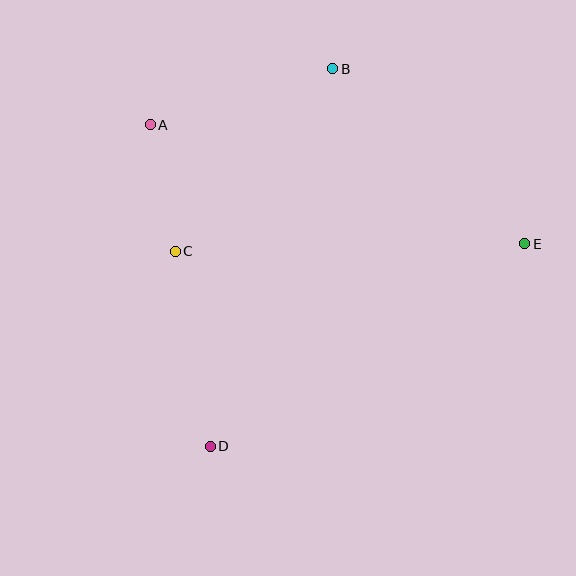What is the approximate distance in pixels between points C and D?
The distance between C and D is approximately 198 pixels.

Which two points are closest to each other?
Points A and C are closest to each other.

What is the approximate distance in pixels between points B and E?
The distance between B and E is approximately 259 pixels.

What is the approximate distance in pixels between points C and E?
The distance between C and E is approximately 350 pixels.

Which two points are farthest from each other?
Points B and D are farthest from each other.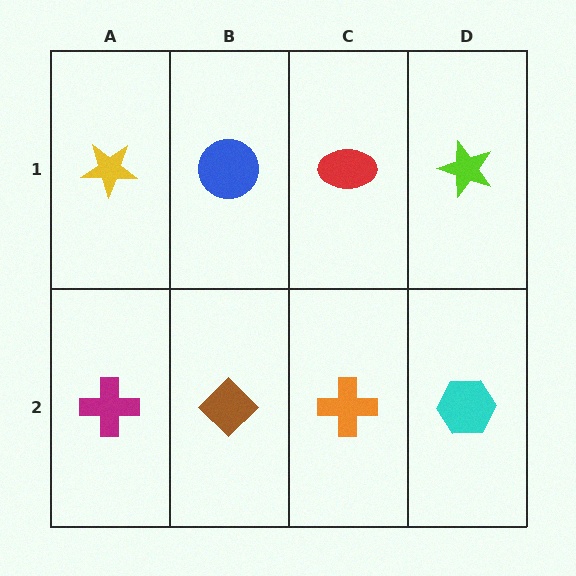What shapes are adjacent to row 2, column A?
A yellow star (row 1, column A), a brown diamond (row 2, column B).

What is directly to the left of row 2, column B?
A magenta cross.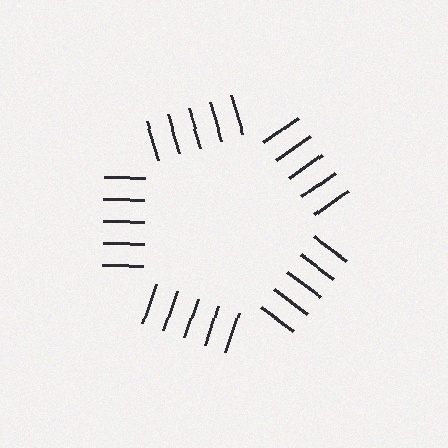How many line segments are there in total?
25 — 5 along each of the 5 edges.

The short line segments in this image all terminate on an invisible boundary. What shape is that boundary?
An illusory pentagon — the line segments terminate on its edges but no continuous stroke is drawn.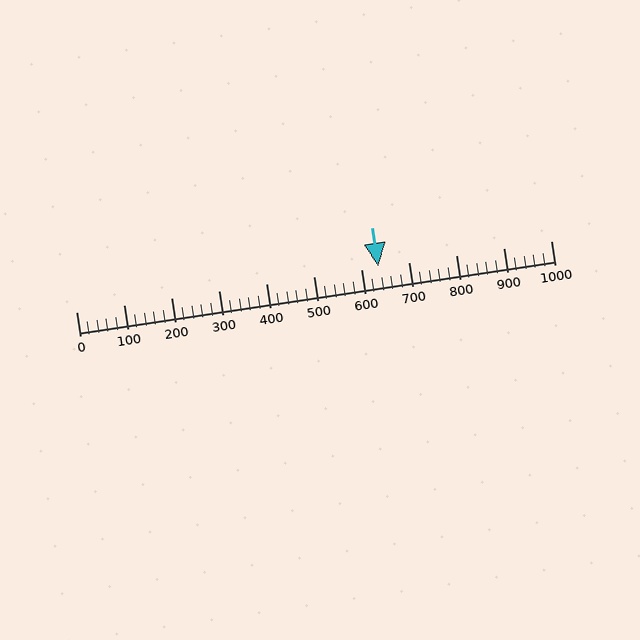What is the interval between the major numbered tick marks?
The major tick marks are spaced 100 units apart.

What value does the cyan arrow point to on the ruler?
The cyan arrow points to approximately 637.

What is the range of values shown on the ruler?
The ruler shows values from 0 to 1000.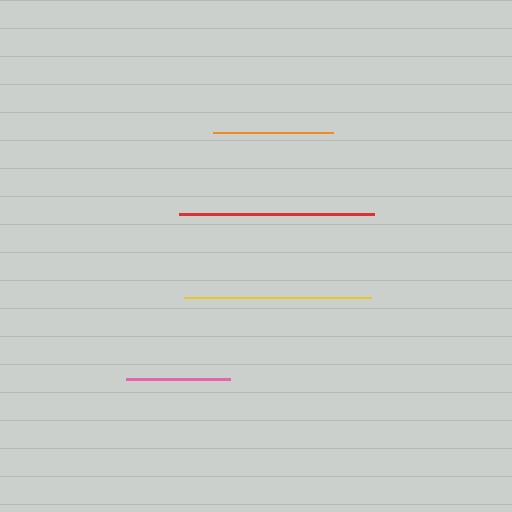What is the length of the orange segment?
The orange segment is approximately 121 pixels long.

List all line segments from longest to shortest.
From longest to shortest: red, yellow, orange, pink.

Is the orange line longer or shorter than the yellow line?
The yellow line is longer than the orange line.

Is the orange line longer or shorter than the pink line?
The orange line is longer than the pink line.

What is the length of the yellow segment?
The yellow segment is approximately 187 pixels long.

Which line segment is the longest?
The red line is the longest at approximately 195 pixels.